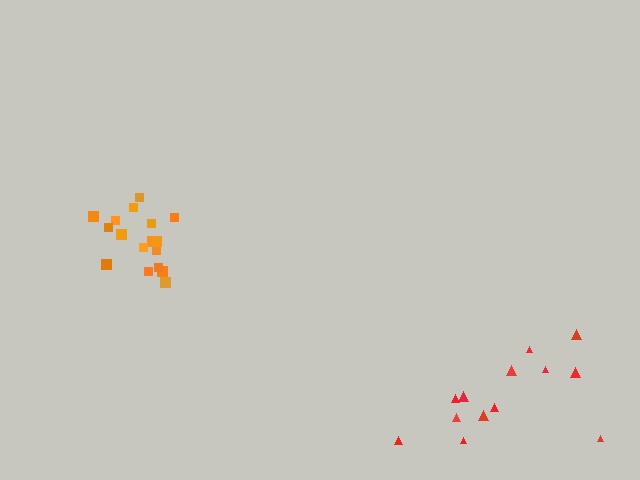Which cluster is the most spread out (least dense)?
Red.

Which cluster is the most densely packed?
Orange.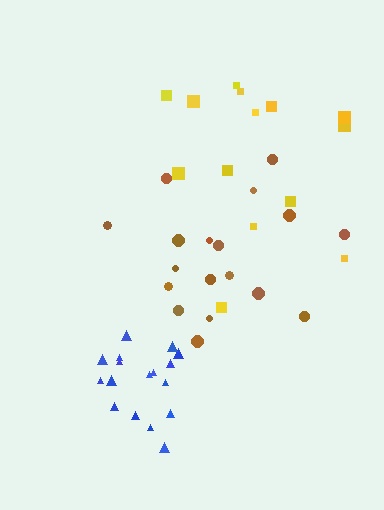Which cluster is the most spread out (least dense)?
Yellow.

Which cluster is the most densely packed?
Blue.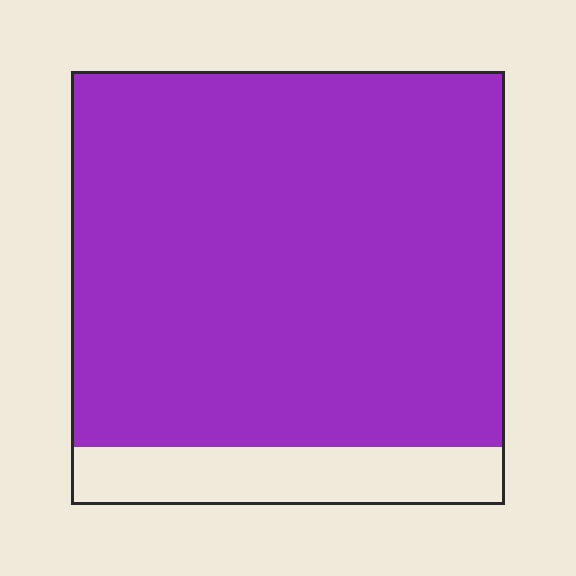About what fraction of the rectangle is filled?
About seven eighths (7/8).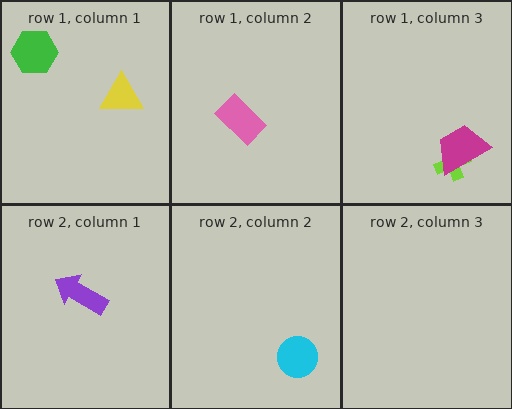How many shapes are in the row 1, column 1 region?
2.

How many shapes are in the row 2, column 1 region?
1.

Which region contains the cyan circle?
The row 2, column 2 region.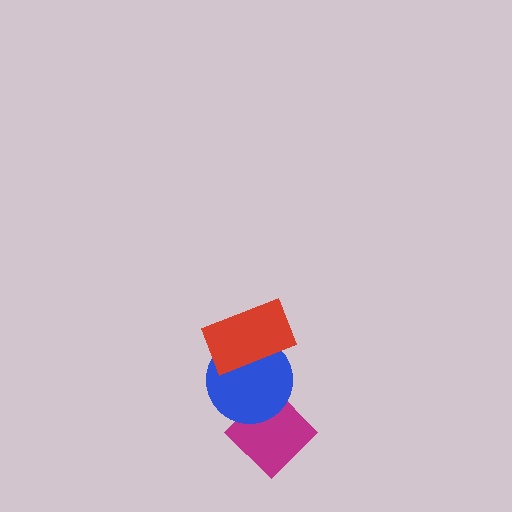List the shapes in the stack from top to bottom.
From top to bottom: the red rectangle, the blue circle, the magenta diamond.